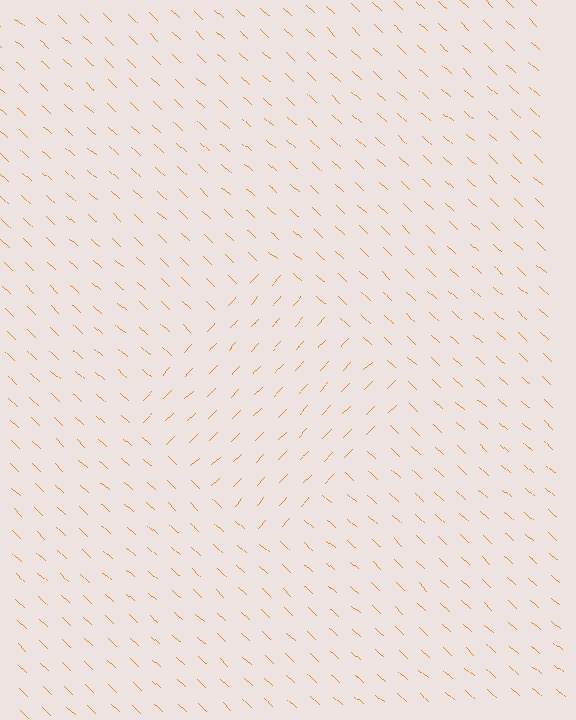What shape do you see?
I see a diamond.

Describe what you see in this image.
The image is filled with small orange line segments. A diamond region in the image has lines oriented differently from the surrounding lines, creating a visible texture boundary.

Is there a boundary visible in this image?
Yes, there is a texture boundary formed by a change in line orientation.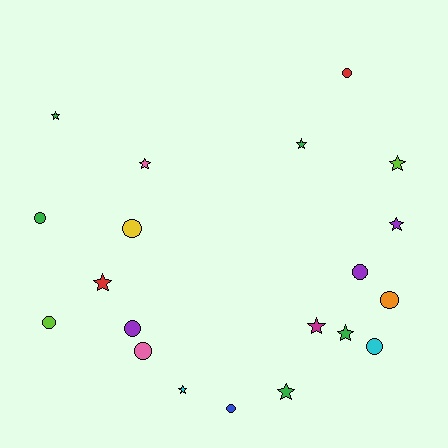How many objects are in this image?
There are 20 objects.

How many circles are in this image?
There are 10 circles.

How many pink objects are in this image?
There are 2 pink objects.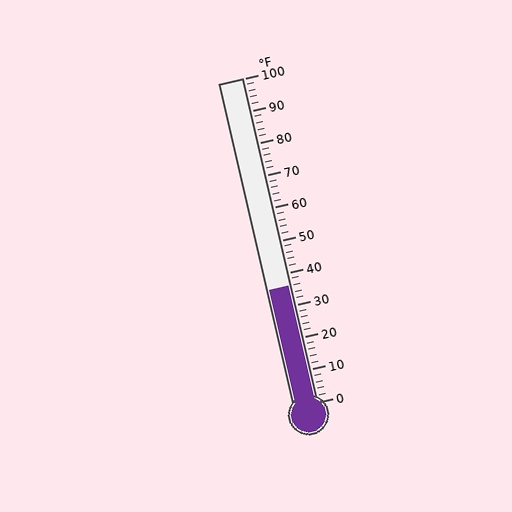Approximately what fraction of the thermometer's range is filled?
The thermometer is filled to approximately 35% of its range.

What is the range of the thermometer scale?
The thermometer scale ranges from 0°F to 100°F.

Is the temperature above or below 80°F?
The temperature is below 80°F.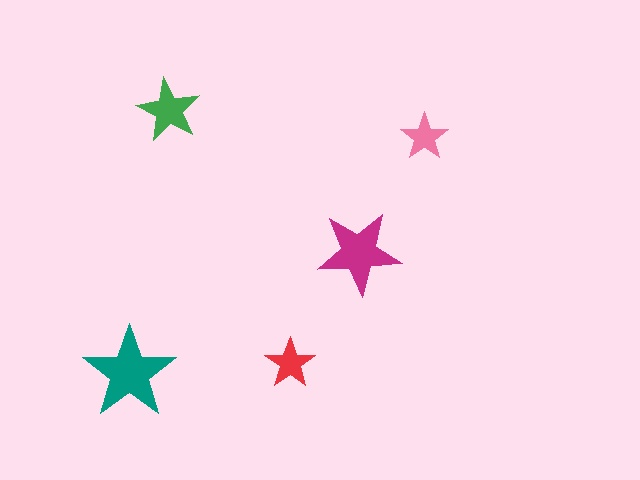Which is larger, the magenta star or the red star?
The magenta one.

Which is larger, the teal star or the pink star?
The teal one.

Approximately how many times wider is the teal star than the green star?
About 1.5 times wider.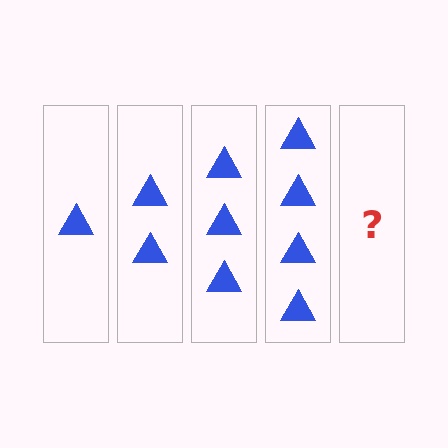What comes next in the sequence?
The next element should be 5 triangles.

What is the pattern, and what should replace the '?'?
The pattern is that each step adds one more triangle. The '?' should be 5 triangles.